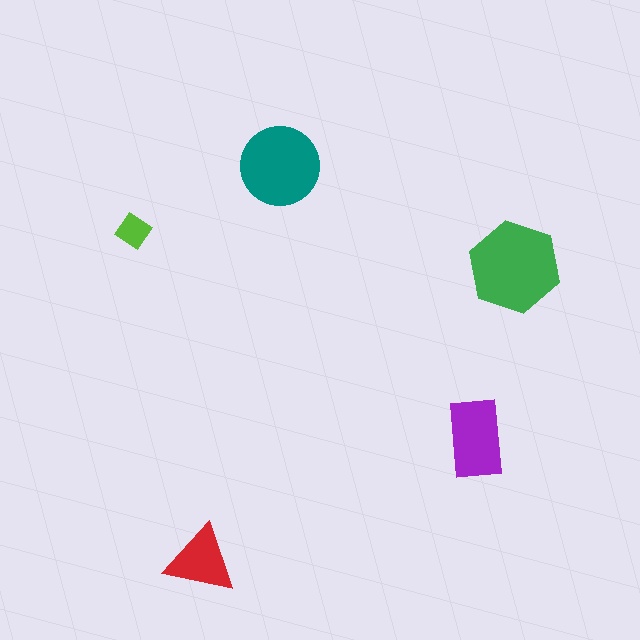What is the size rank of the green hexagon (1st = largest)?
1st.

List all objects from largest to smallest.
The green hexagon, the teal circle, the purple rectangle, the red triangle, the lime diamond.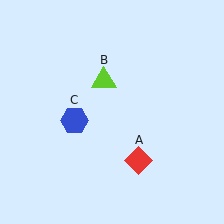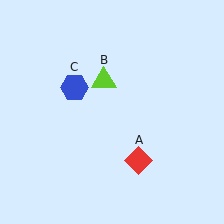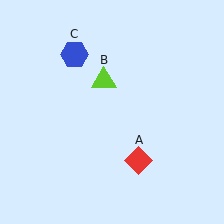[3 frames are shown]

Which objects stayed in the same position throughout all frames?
Red diamond (object A) and lime triangle (object B) remained stationary.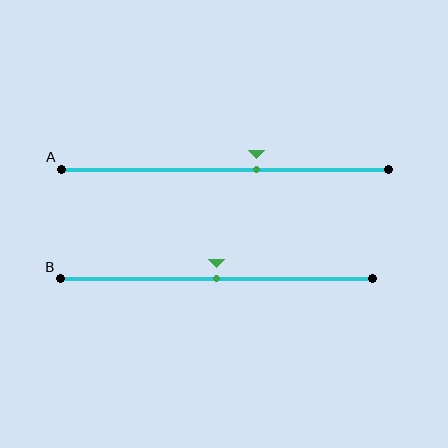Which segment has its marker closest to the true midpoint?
Segment B has its marker closest to the true midpoint.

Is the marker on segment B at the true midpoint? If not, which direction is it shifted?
Yes, the marker on segment B is at the true midpoint.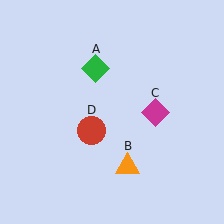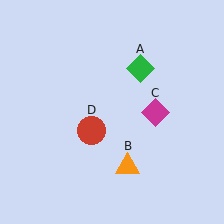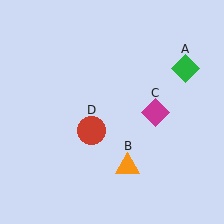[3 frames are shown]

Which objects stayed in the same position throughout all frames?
Orange triangle (object B) and magenta diamond (object C) and red circle (object D) remained stationary.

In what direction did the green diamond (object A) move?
The green diamond (object A) moved right.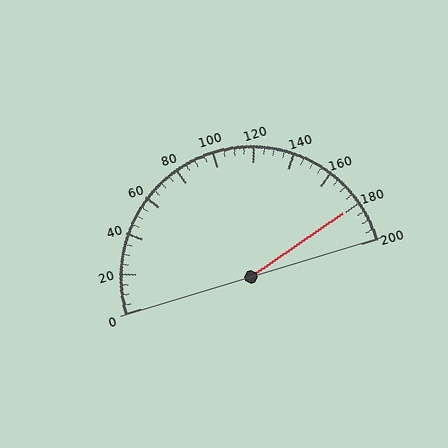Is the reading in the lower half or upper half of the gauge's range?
The reading is in the upper half of the range (0 to 200).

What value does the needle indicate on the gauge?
The needle indicates approximately 180.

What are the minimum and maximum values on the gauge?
The gauge ranges from 0 to 200.